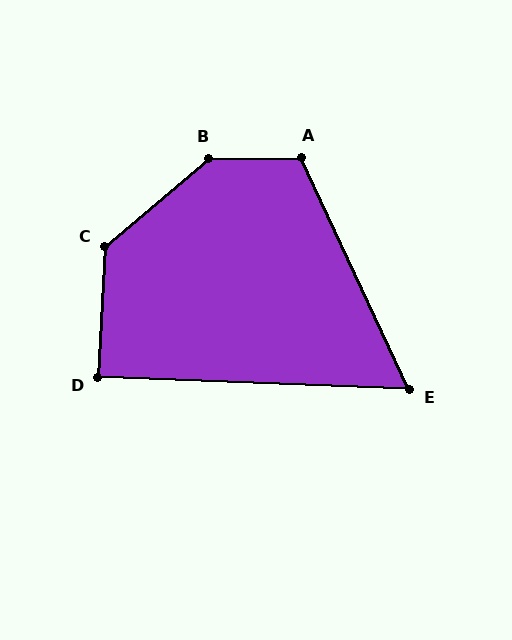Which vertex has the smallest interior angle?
E, at approximately 63 degrees.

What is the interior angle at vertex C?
Approximately 133 degrees (obtuse).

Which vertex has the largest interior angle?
B, at approximately 140 degrees.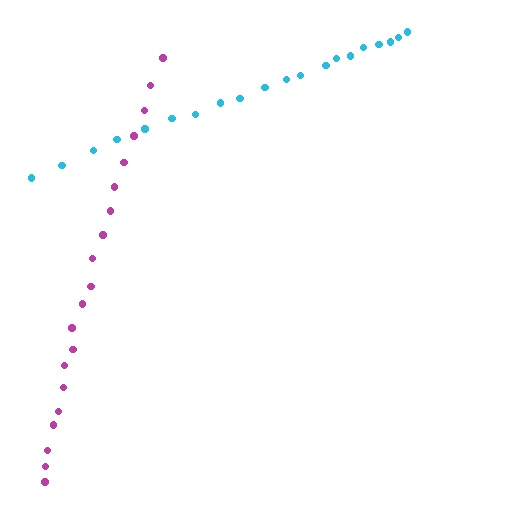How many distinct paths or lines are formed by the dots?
There are 2 distinct paths.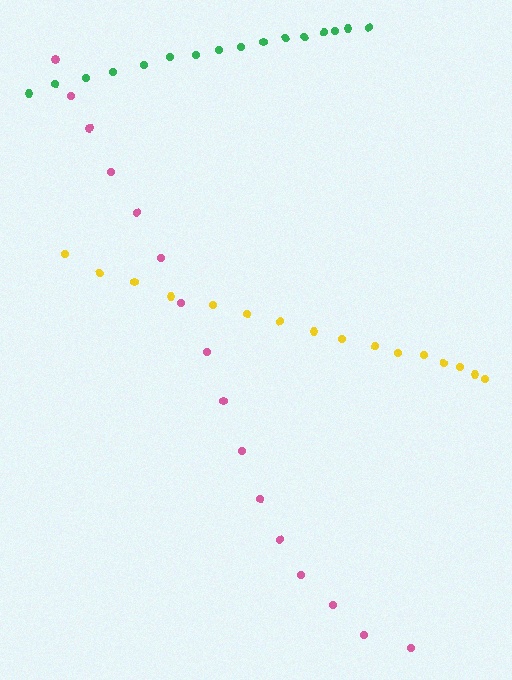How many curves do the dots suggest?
There are 3 distinct paths.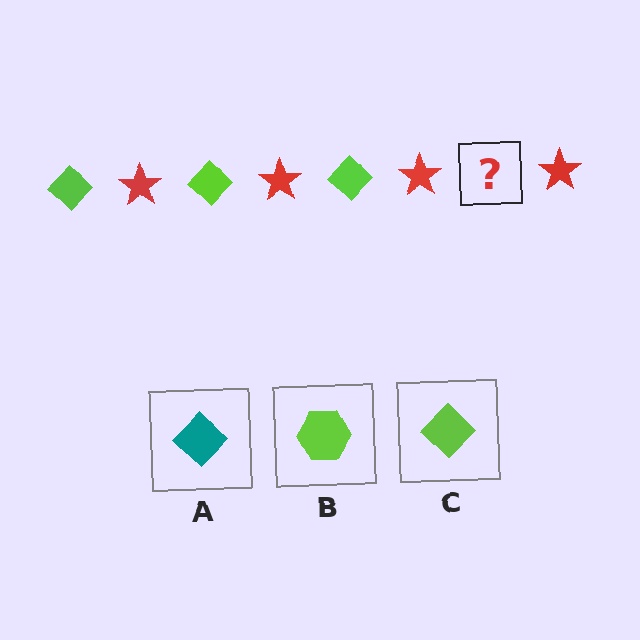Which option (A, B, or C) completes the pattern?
C.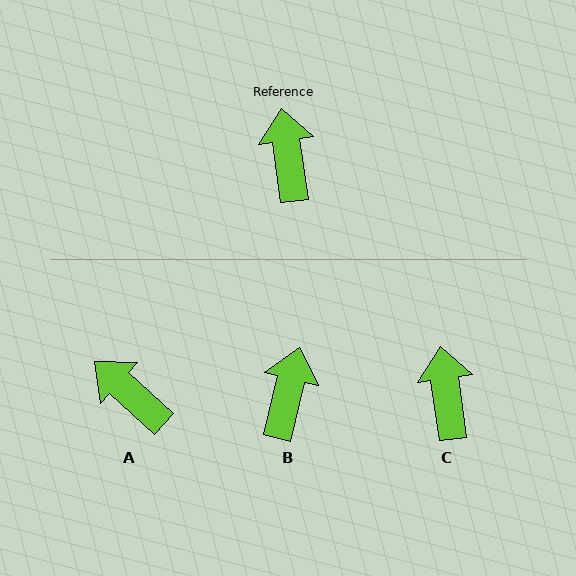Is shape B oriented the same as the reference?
No, it is off by about 22 degrees.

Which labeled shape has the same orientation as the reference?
C.